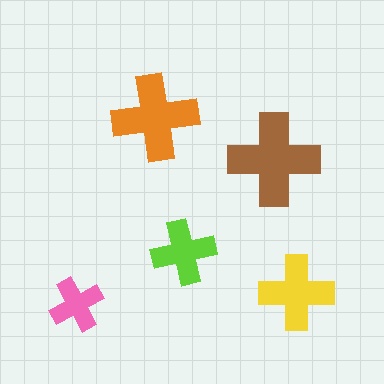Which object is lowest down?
The pink cross is bottommost.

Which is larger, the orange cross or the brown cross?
The brown one.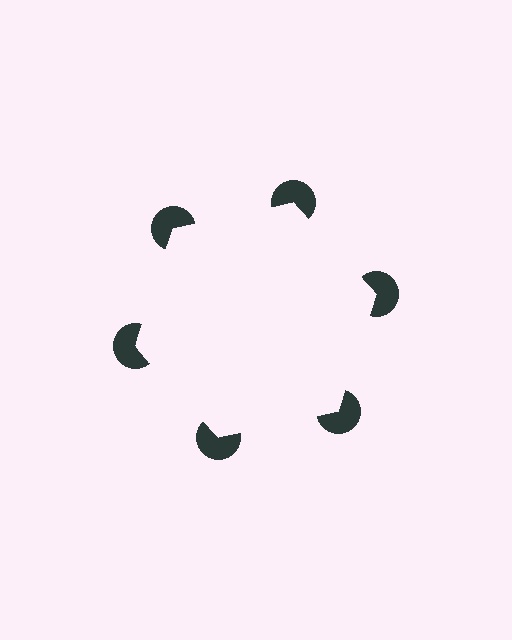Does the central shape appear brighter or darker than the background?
It typically appears slightly brighter than the background, even though no actual brightness change is drawn.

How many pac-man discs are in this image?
There are 6 — one at each vertex of the illusory hexagon.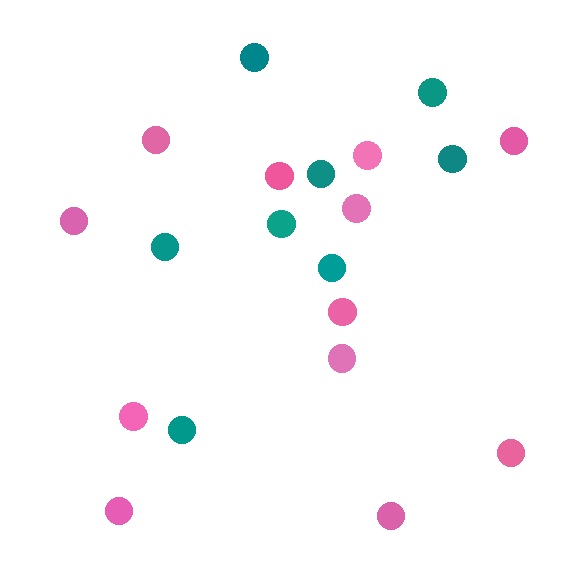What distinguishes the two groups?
There are 2 groups: one group of pink circles (12) and one group of teal circles (8).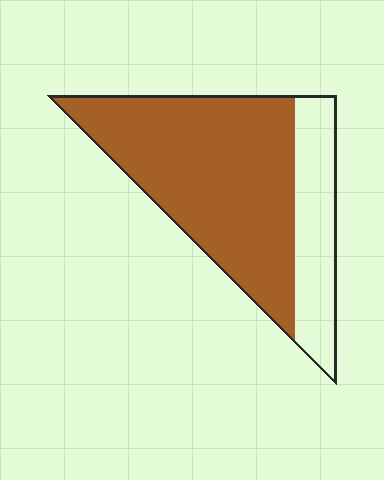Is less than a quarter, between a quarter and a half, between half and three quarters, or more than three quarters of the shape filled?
Between half and three quarters.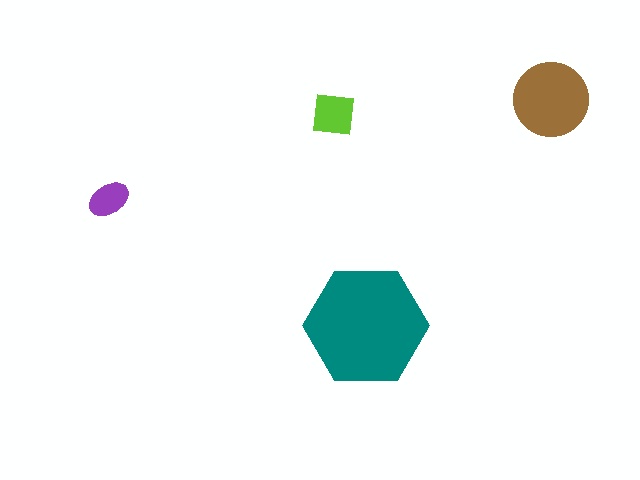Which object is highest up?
The brown circle is topmost.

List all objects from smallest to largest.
The purple ellipse, the lime square, the brown circle, the teal hexagon.